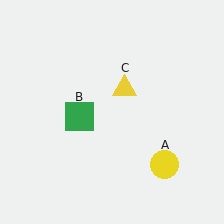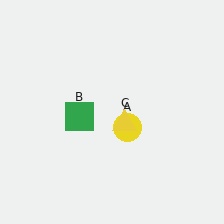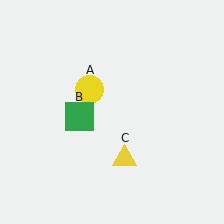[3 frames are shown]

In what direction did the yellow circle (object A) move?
The yellow circle (object A) moved up and to the left.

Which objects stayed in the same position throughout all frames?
Green square (object B) remained stationary.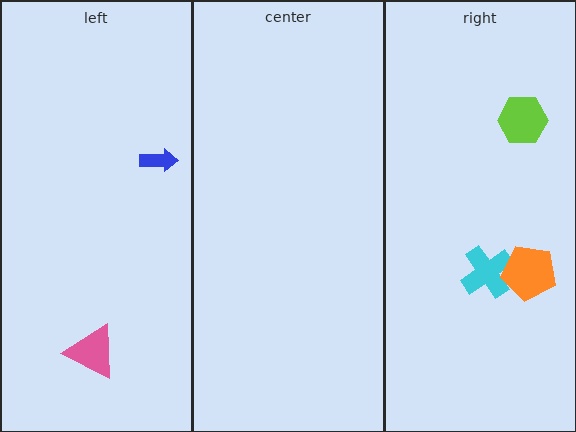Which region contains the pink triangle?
The left region.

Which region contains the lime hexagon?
The right region.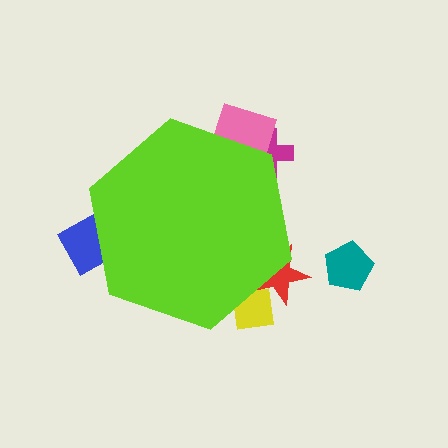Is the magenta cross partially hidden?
Yes, the magenta cross is partially hidden behind the lime hexagon.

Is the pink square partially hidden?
Yes, the pink square is partially hidden behind the lime hexagon.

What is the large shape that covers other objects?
A lime hexagon.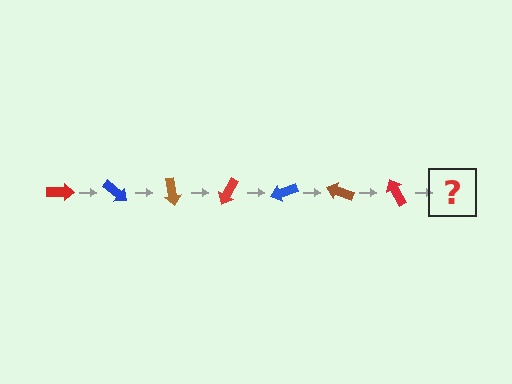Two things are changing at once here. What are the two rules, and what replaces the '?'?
The two rules are that it rotates 40 degrees each step and the color cycles through red, blue, and brown. The '?' should be a blue arrow, rotated 280 degrees from the start.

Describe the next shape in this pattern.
It should be a blue arrow, rotated 280 degrees from the start.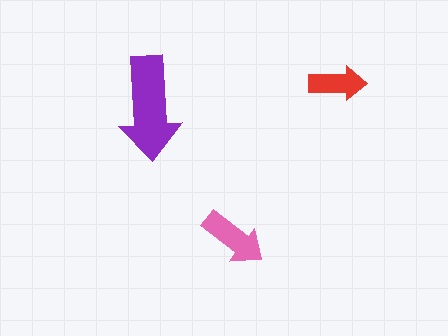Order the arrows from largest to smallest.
the purple one, the pink one, the red one.